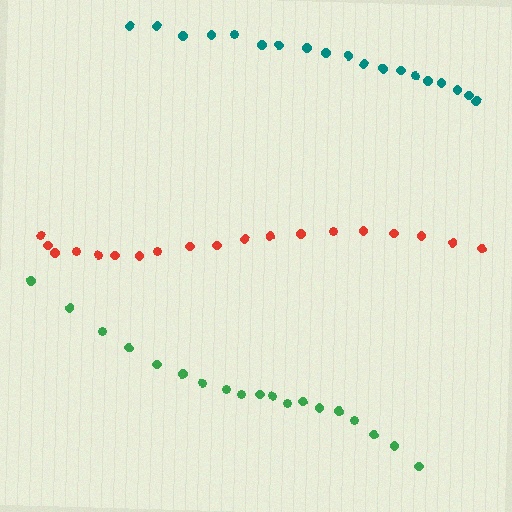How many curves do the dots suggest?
There are 3 distinct paths.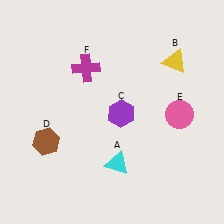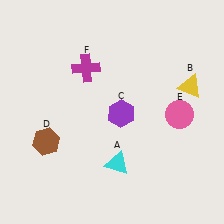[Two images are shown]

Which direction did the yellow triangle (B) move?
The yellow triangle (B) moved down.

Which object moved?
The yellow triangle (B) moved down.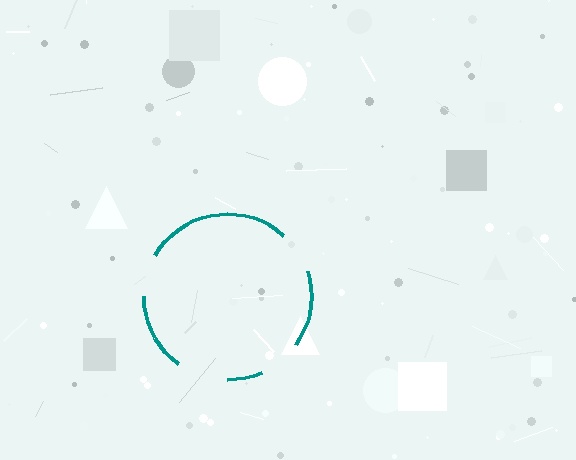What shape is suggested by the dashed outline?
The dashed outline suggests a circle.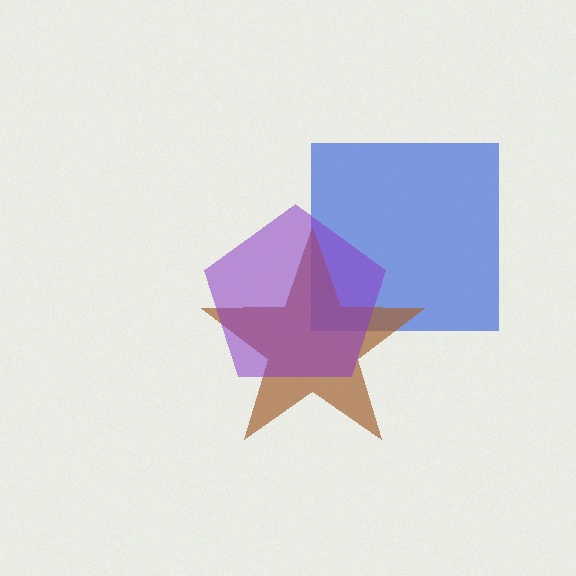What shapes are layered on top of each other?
The layered shapes are: a blue square, a brown star, a purple pentagon.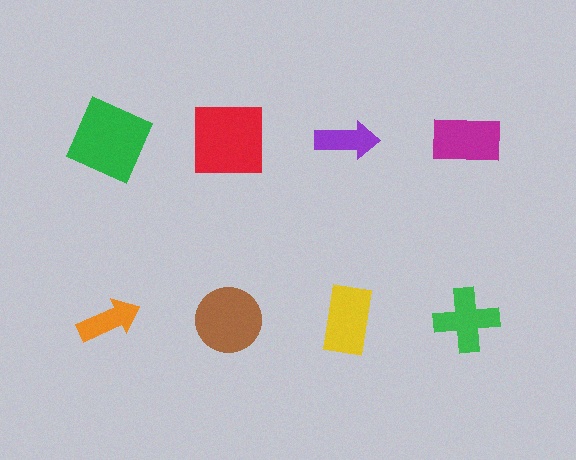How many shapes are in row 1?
4 shapes.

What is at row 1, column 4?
A magenta rectangle.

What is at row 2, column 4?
A green cross.